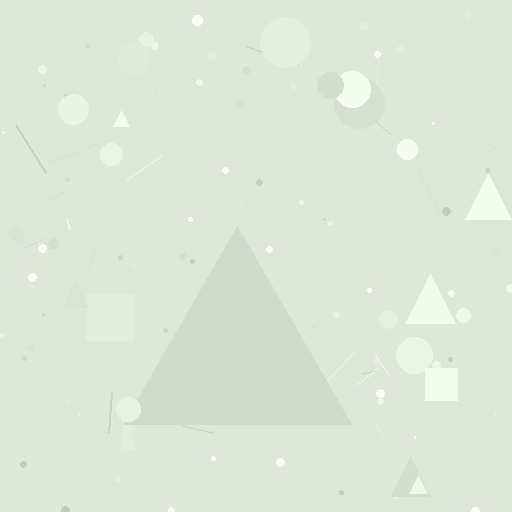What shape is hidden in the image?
A triangle is hidden in the image.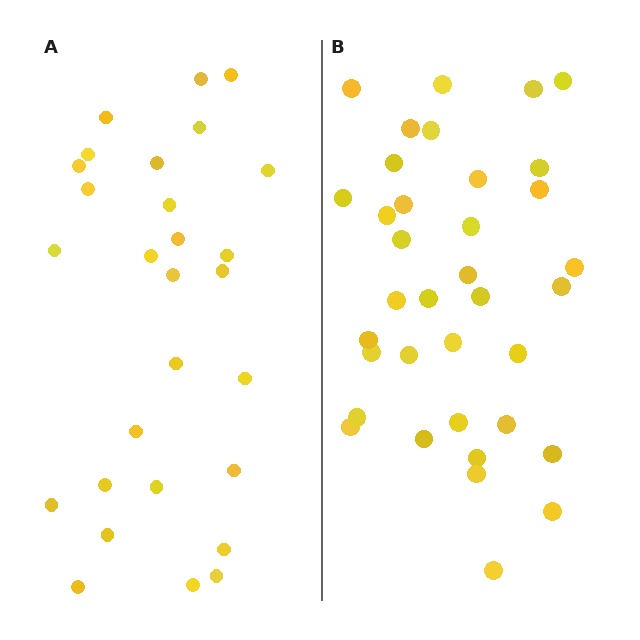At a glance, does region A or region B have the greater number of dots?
Region B (the right region) has more dots.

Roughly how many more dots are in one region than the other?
Region B has roughly 8 or so more dots than region A.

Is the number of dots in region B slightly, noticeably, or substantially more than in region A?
Region B has noticeably more, but not dramatically so. The ratio is roughly 1.3 to 1.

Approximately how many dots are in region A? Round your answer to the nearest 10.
About 30 dots. (The exact count is 28, which rounds to 30.)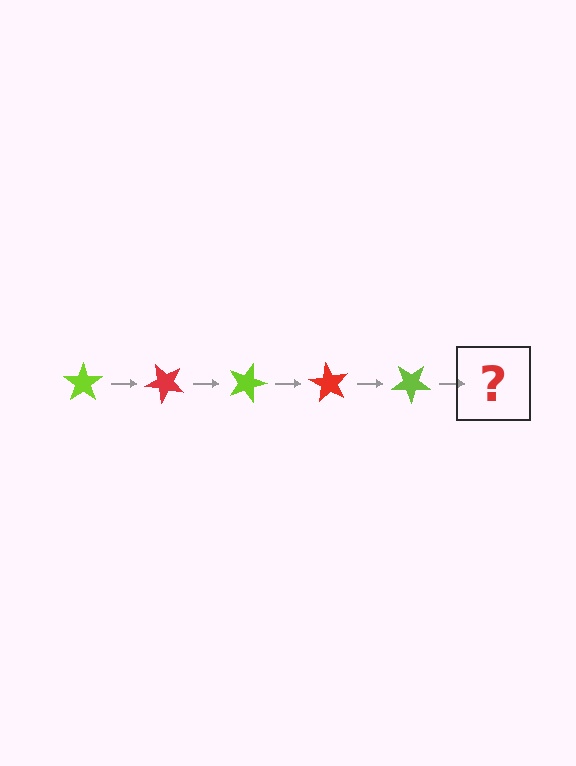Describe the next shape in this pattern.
It should be a red star, rotated 225 degrees from the start.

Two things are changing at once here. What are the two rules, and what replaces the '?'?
The two rules are that it rotates 45 degrees each step and the color cycles through lime and red. The '?' should be a red star, rotated 225 degrees from the start.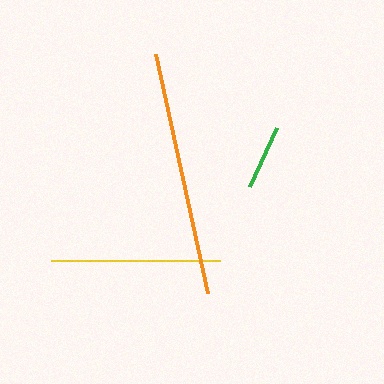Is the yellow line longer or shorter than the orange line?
The orange line is longer than the yellow line.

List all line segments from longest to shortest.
From longest to shortest: orange, yellow, green.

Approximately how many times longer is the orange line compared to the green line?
The orange line is approximately 3.8 times the length of the green line.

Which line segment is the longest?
The orange line is the longest at approximately 245 pixels.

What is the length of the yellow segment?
The yellow segment is approximately 169 pixels long.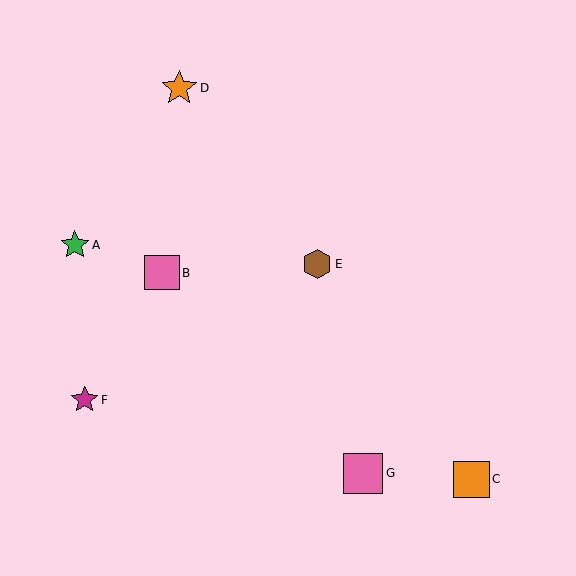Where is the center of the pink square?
The center of the pink square is at (162, 273).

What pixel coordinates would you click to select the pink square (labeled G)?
Click at (363, 473) to select the pink square G.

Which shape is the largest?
The pink square (labeled G) is the largest.